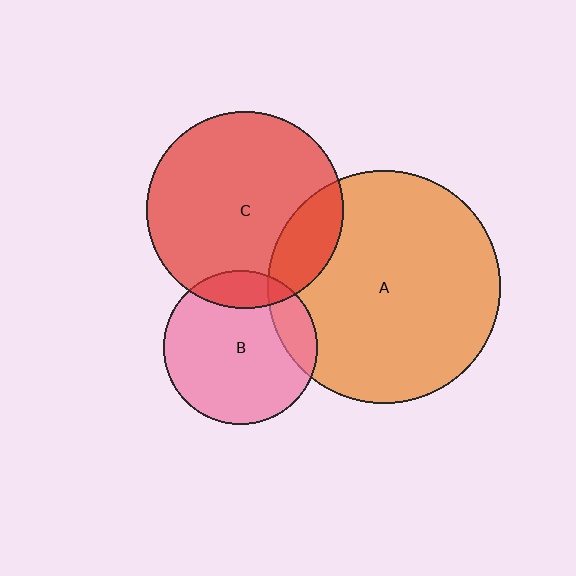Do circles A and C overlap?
Yes.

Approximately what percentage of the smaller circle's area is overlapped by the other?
Approximately 20%.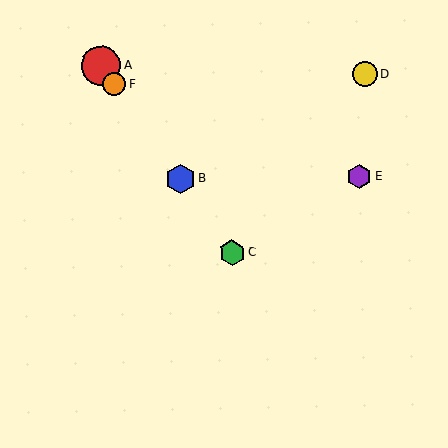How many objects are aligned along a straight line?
4 objects (A, B, C, F) are aligned along a straight line.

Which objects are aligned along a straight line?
Objects A, B, C, F are aligned along a straight line.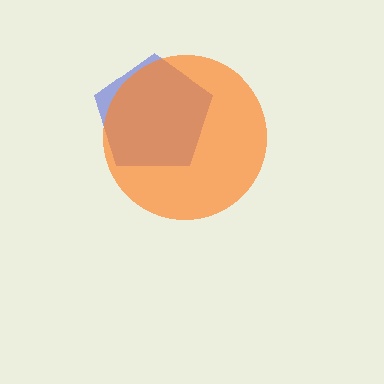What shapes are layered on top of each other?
The layered shapes are: a blue pentagon, an orange circle.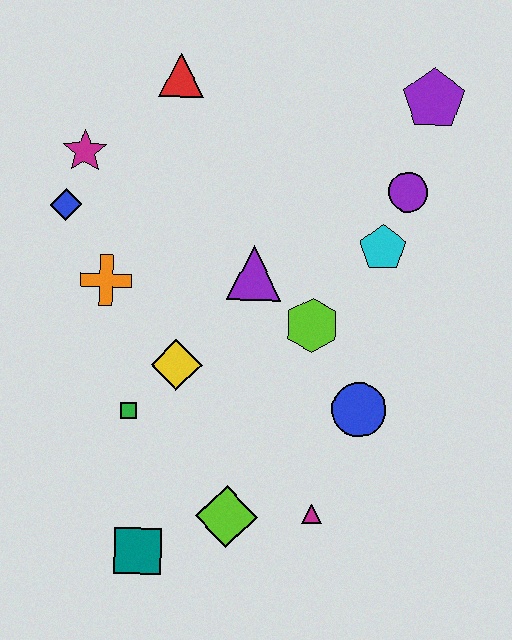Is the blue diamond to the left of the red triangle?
Yes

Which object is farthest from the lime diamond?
The purple pentagon is farthest from the lime diamond.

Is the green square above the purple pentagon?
No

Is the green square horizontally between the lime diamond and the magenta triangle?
No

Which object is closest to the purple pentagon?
The purple circle is closest to the purple pentagon.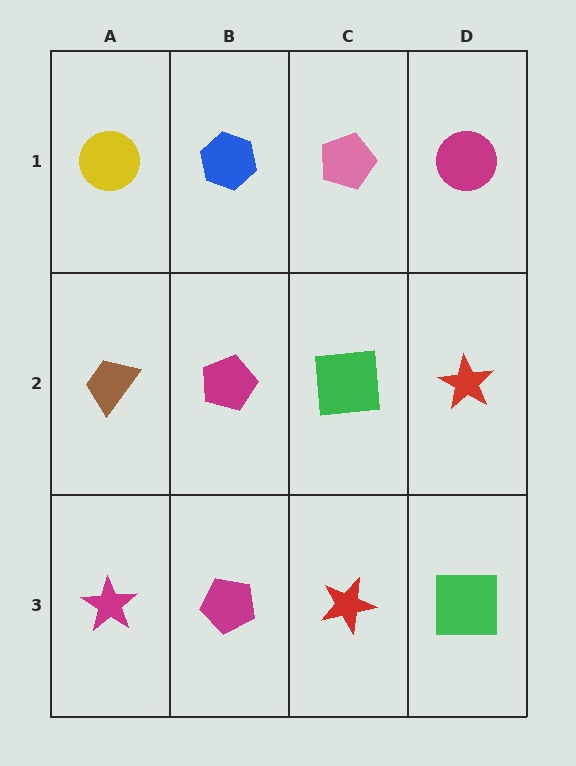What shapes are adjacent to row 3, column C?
A green square (row 2, column C), a magenta pentagon (row 3, column B), a green square (row 3, column D).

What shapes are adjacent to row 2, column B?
A blue hexagon (row 1, column B), a magenta pentagon (row 3, column B), a brown trapezoid (row 2, column A), a green square (row 2, column C).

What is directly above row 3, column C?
A green square.